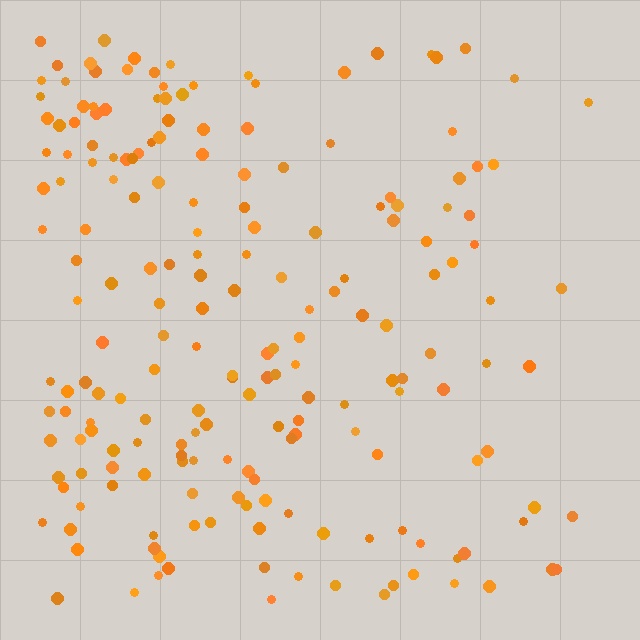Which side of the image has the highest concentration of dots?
The left.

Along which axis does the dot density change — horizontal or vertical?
Horizontal.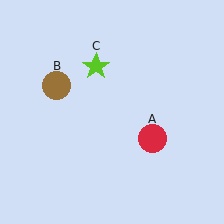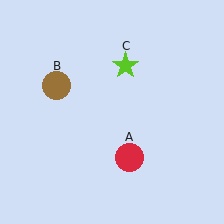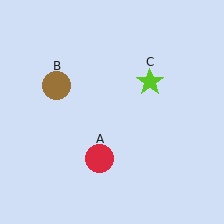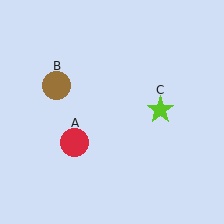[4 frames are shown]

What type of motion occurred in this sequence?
The red circle (object A), lime star (object C) rotated clockwise around the center of the scene.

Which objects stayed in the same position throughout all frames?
Brown circle (object B) remained stationary.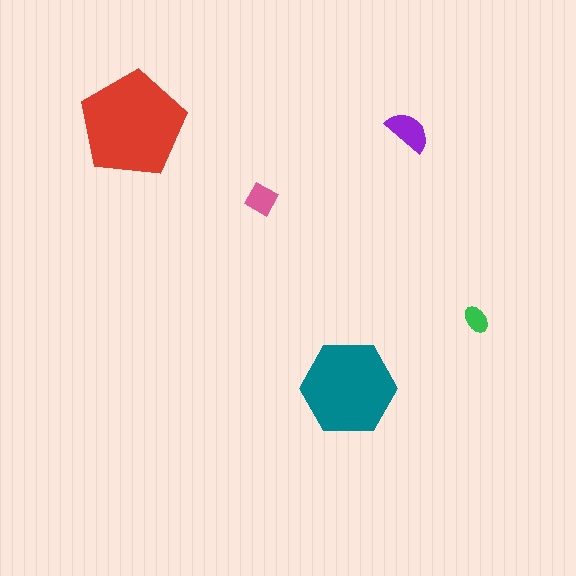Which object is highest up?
The red pentagon is topmost.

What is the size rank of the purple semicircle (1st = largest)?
3rd.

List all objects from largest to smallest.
The red pentagon, the teal hexagon, the purple semicircle, the pink diamond, the green ellipse.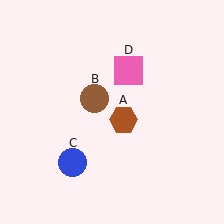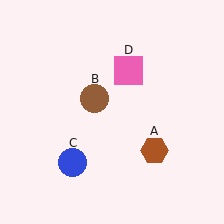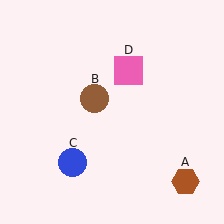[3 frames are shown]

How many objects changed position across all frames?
1 object changed position: brown hexagon (object A).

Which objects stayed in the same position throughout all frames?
Brown circle (object B) and blue circle (object C) and pink square (object D) remained stationary.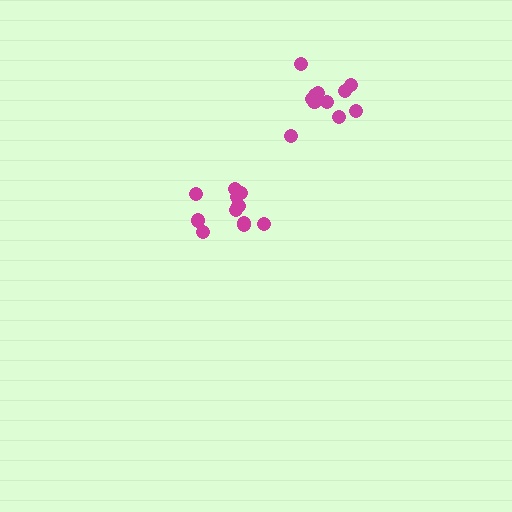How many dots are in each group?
Group 1: 11 dots, Group 2: 11 dots (22 total).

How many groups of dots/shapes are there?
There are 2 groups.